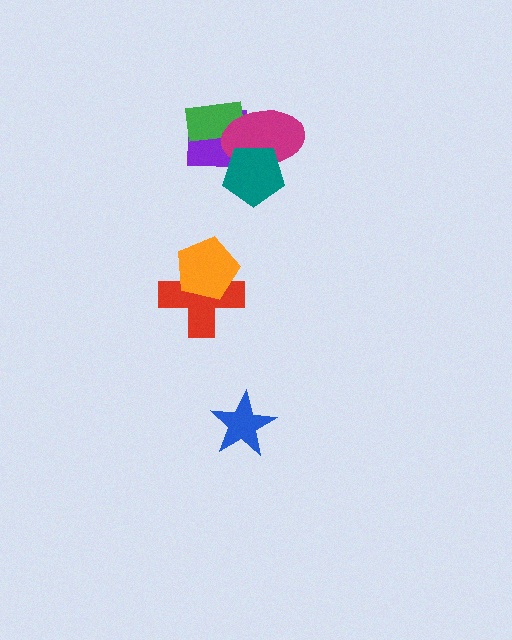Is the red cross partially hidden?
Yes, it is partially covered by another shape.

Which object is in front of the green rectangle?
The magenta ellipse is in front of the green rectangle.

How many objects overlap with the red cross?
1 object overlaps with the red cross.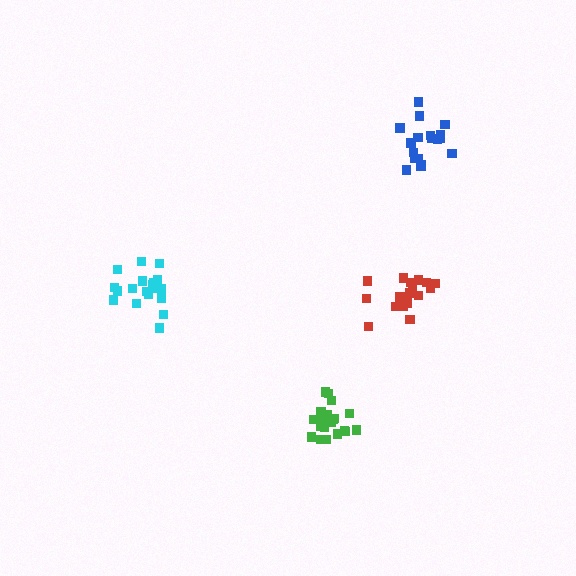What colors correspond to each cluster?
The clusters are colored: cyan, blue, red, green.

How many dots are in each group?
Group 1: 20 dots, Group 2: 18 dots, Group 3: 19 dots, Group 4: 20 dots (77 total).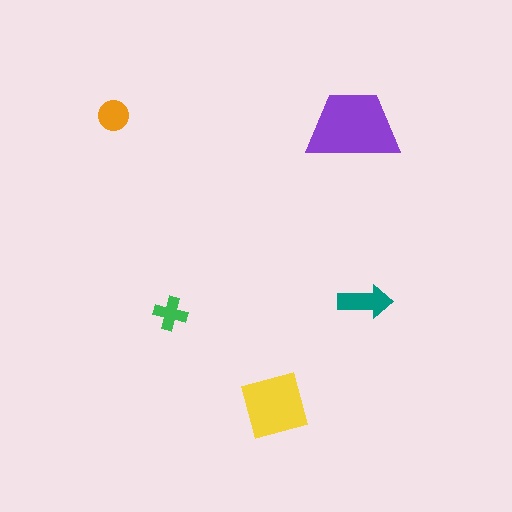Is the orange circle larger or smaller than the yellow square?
Smaller.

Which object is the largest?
The purple trapezoid.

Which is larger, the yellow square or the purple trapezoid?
The purple trapezoid.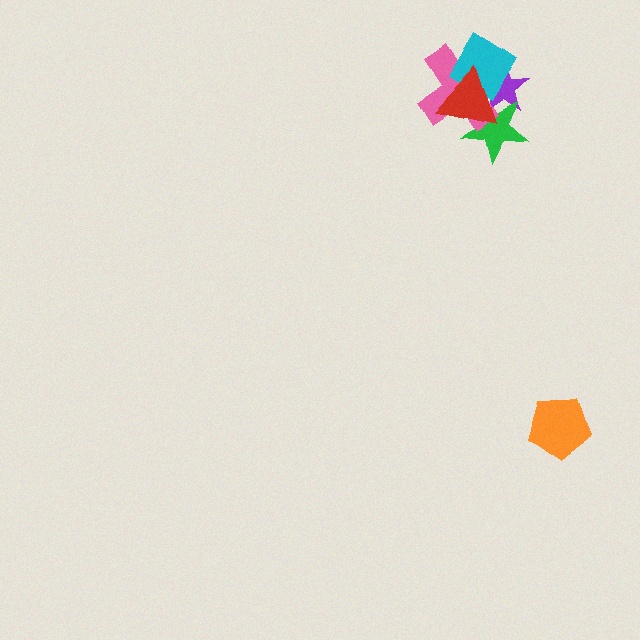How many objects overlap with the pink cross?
4 objects overlap with the pink cross.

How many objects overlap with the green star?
4 objects overlap with the green star.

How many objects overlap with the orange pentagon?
0 objects overlap with the orange pentagon.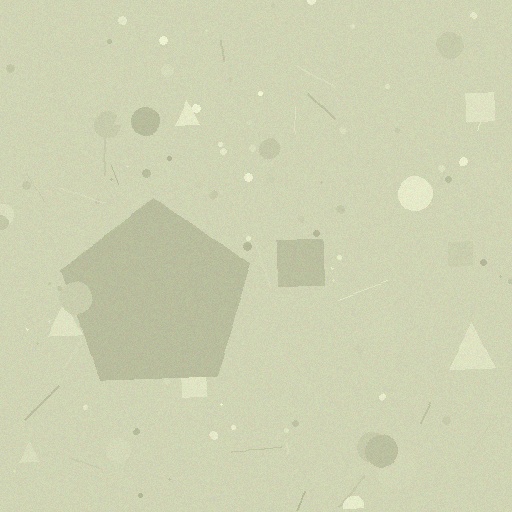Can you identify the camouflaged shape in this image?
The camouflaged shape is a pentagon.